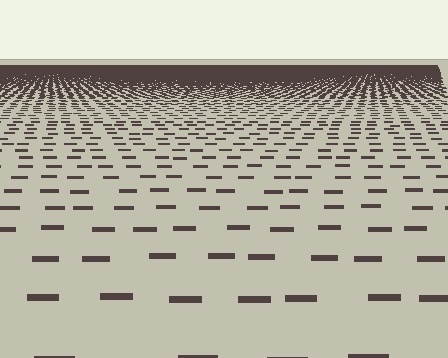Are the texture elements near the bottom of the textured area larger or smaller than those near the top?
Larger. Near the bottom, elements are closer to the viewer and appear at a bigger on-screen size.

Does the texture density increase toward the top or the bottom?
Density increases toward the top.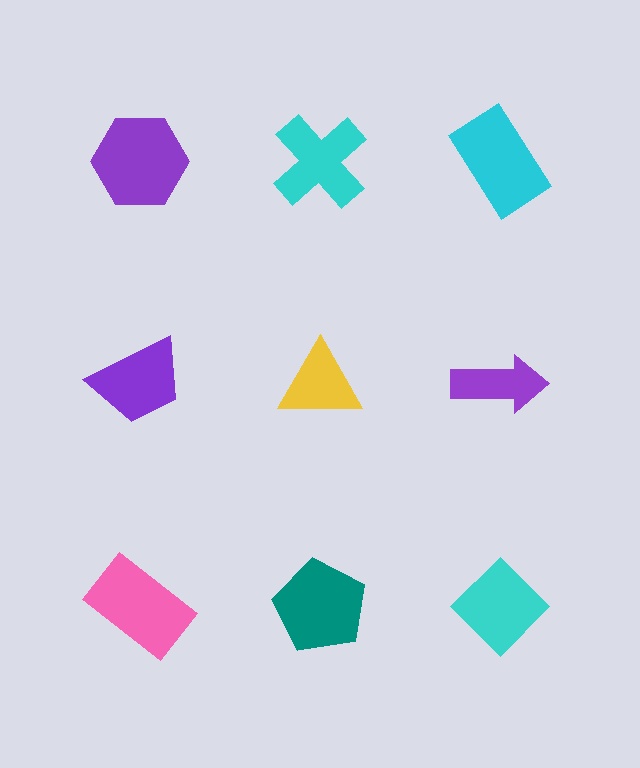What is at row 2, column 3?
A purple arrow.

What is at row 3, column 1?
A pink rectangle.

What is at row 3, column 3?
A cyan diamond.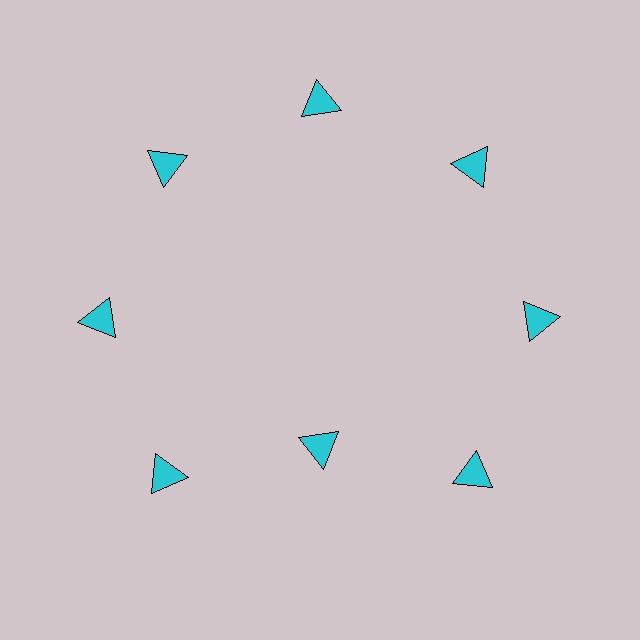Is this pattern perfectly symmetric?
No. The 8 cyan triangles are arranged in a ring, but one element near the 6 o'clock position is pulled inward toward the center, breaking the 8-fold rotational symmetry.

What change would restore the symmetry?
The symmetry would be restored by moving it outward, back onto the ring so that all 8 triangles sit at equal angles and equal distance from the center.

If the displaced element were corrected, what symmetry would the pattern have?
It would have 8-fold rotational symmetry — the pattern would map onto itself every 45 degrees.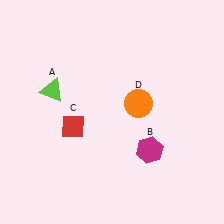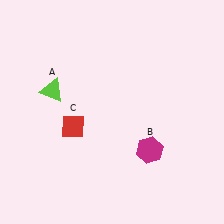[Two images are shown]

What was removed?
The orange circle (D) was removed in Image 2.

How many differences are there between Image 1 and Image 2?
There is 1 difference between the two images.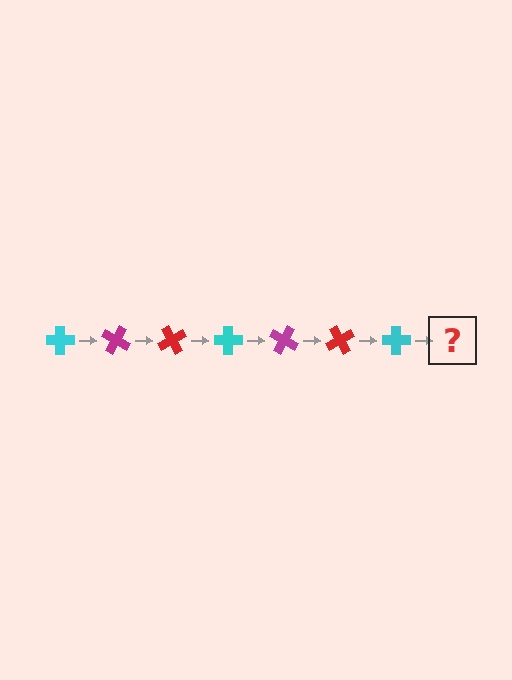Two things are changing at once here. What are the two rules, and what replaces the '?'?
The two rules are that it rotates 30 degrees each step and the color cycles through cyan, magenta, and red. The '?' should be a magenta cross, rotated 210 degrees from the start.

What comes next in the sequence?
The next element should be a magenta cross, rotated 210 degrees from the start.